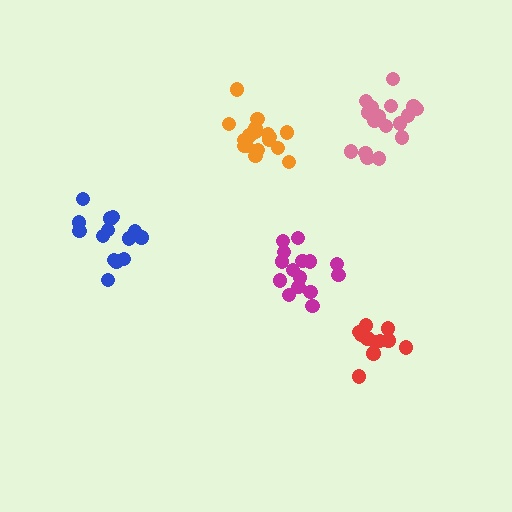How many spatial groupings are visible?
There are 5 spatial groupings.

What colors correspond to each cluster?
The clusters are colored: blue, magenta, orange, red, pink.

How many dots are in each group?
Group 1: 14 dots, Group 2: 15 dots, Group 3: 17 dots, Group 4: 11 dots, Group 5: 17 dots (74 total).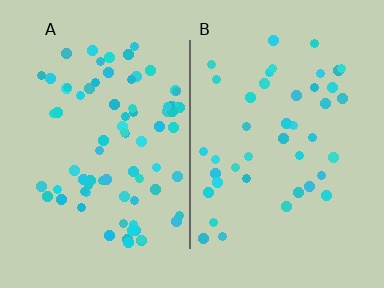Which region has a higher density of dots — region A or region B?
A (the left).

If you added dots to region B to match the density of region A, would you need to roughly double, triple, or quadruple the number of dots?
Approximately double.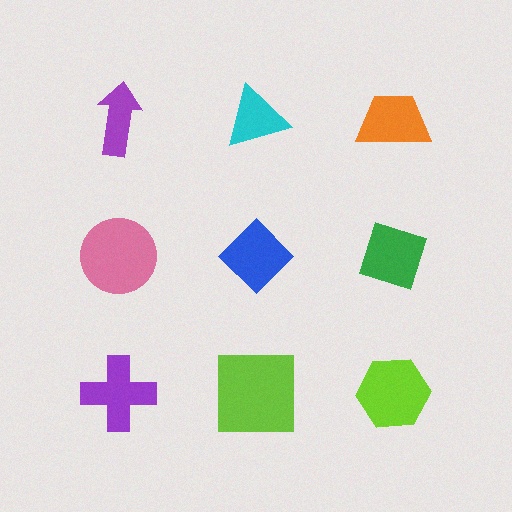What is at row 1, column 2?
A cyan triangle.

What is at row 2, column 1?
A pink circle.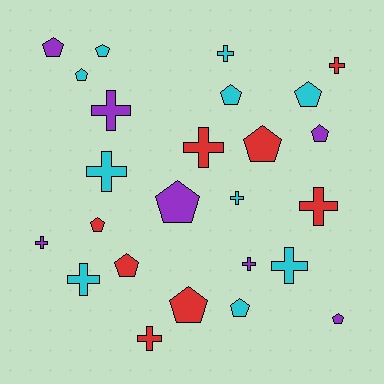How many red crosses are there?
There are 4 red crosses.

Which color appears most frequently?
Cyan, with 10 objects.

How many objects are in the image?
There are 25 objects.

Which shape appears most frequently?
Pentagon, with 13 objects.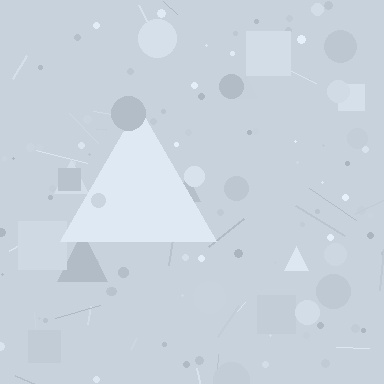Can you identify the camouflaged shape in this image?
The camouflaged shape is a triangle.